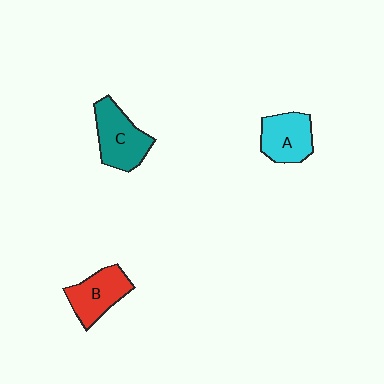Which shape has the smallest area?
Shape A (cyan).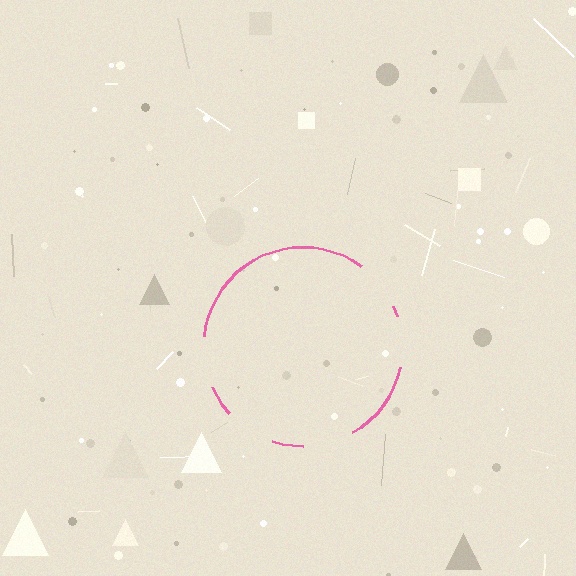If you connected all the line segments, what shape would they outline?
They would outline a circle.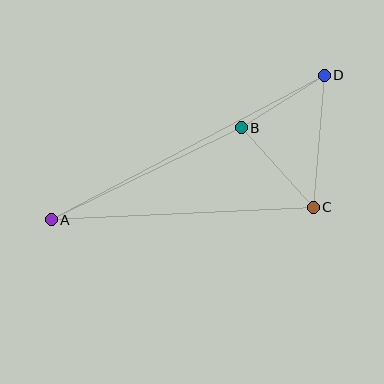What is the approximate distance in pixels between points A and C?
The distance between A and C is approximately 262 pixels.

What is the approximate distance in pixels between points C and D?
The distance between C and D is approximately 133 pixels.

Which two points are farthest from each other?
Points A and D are farthest from each other.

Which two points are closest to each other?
Points B and D are closest to each other.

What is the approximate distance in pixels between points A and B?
The distance between A and B is approximately 211 pixels.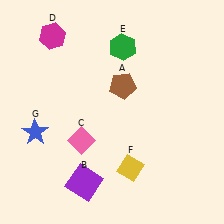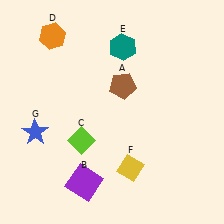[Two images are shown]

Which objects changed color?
C changed from pink to lime. D changed from magenta to orange. E changed from green to teal.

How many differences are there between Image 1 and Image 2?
There are 3 differences between the two images.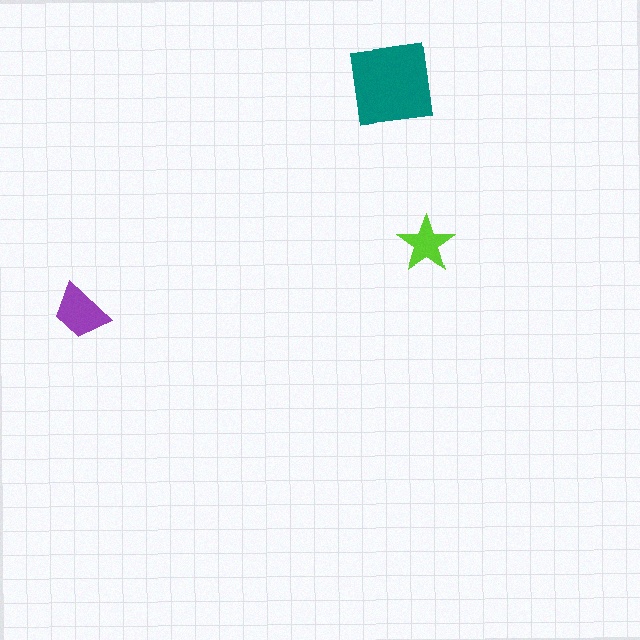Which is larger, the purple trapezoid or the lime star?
The purple trapezoid.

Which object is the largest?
The teal square.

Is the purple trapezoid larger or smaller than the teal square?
Smaller.